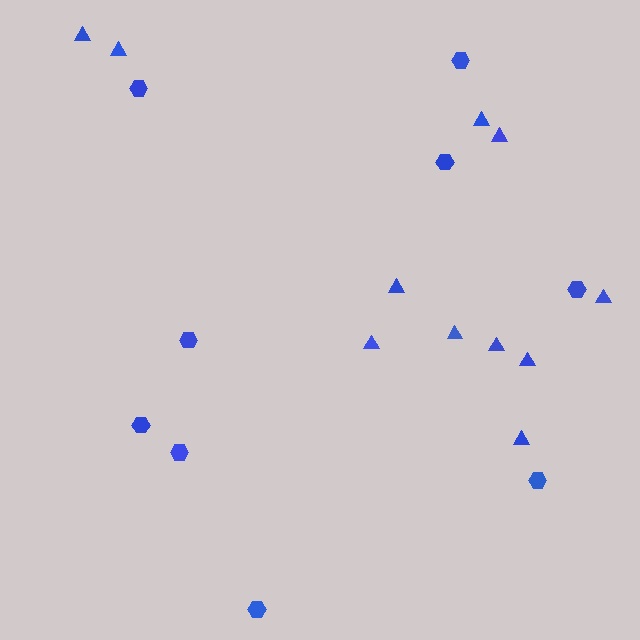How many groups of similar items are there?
There are 2 groups: one group of triangles (11) and one group of hexagons (9).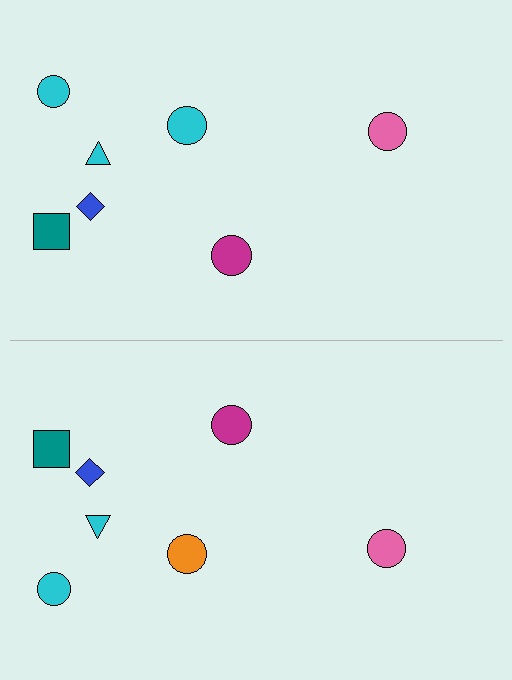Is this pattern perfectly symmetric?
No, the pattern is not perfectly symmetric. The orange circle on the bottom side breaks the symmetry — its mirror counterpart is cyan.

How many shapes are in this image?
There are 14 shapes in this image.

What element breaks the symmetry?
The orange circle on the bottom side breaks the symmetry — its mirror counterpart is cyan.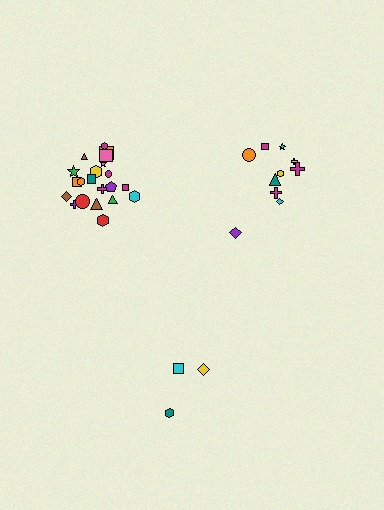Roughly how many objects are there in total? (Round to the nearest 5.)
Roughly 35 objects in total.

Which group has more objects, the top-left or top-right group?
The top-left group.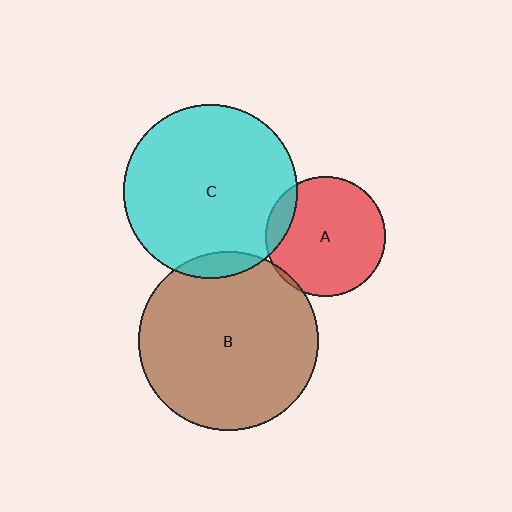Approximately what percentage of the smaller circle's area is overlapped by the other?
Approximately 10%.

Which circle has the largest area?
Circle B (brown).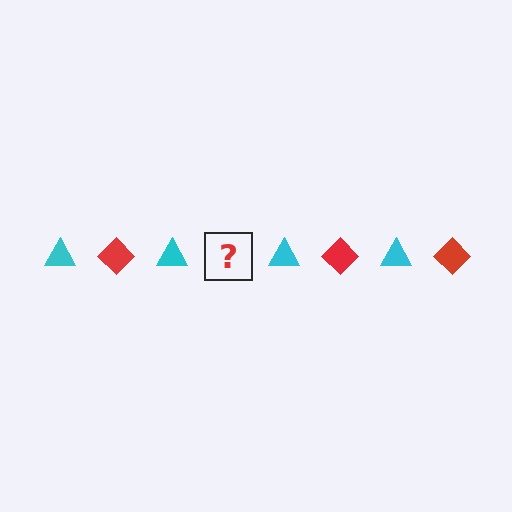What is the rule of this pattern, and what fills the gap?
The rule is that the pattern alternates between cyan triangle and red diamond. The gap should be filled with a red diamond.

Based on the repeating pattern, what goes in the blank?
The blank should be a red diamond.